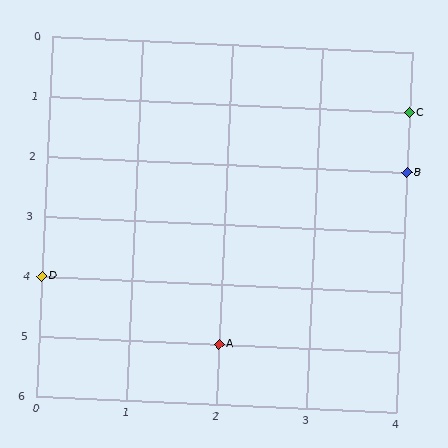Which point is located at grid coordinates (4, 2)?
Point B is at (4, 2).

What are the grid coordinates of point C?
Point C is at grid coordinates (4, 1).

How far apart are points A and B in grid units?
Points A and B are 2 columns and 3 rows apart (about 3.6 grid units diagonally).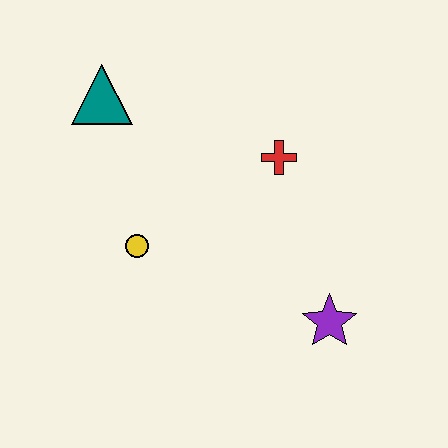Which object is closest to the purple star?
The red cross is closest to the purple star.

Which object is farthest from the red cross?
The teal triangle is farthest from the red cross.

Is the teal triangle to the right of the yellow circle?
No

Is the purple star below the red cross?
Yes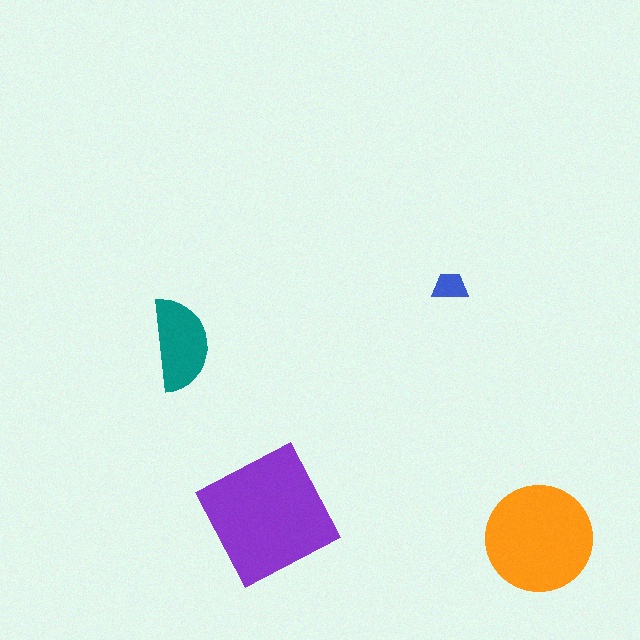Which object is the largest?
The purple square.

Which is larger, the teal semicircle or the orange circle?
The orange circle.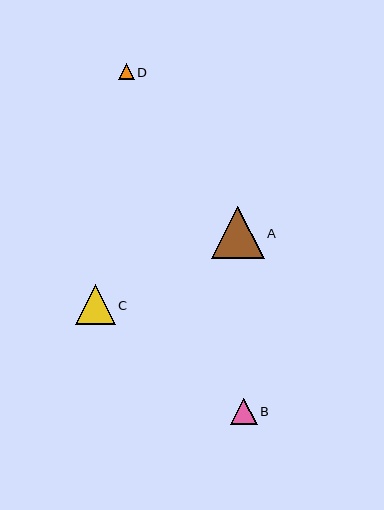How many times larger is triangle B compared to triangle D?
Triangle B is approximately 1.7 times the size of triangle D.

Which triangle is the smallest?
Triangle D is the smallest with a size of approximately 16 pixels.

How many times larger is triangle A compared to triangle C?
Triangle A is approximately 1.3 times the size of triangle C.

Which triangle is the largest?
Triangle A is the largest with a size of approximately 52 pixels.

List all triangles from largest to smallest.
From largest to smallest: A, C, B, D.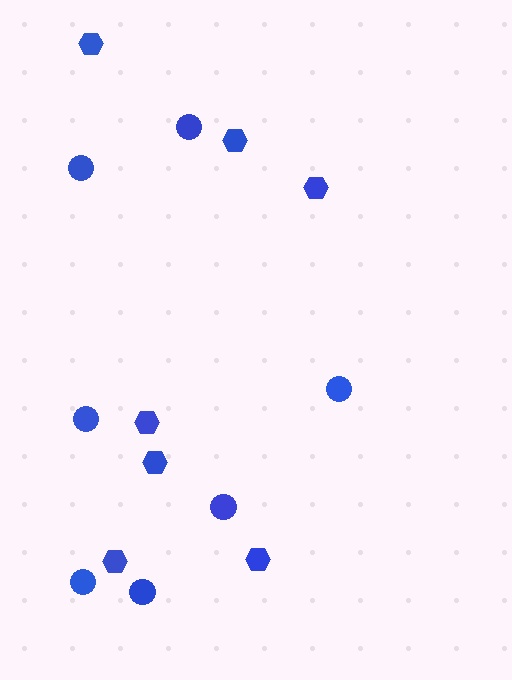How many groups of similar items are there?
There are 2 groups: one group of circles (7) and one group of hexagons (7).